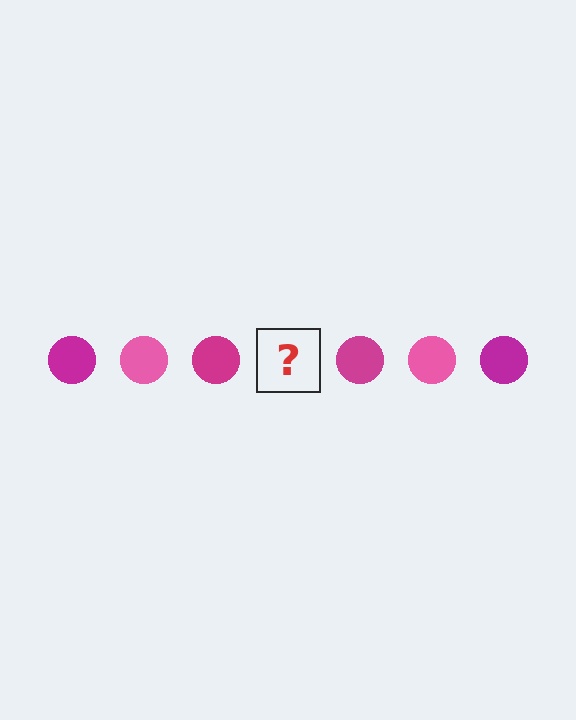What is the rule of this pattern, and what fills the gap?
The rule is that the pattern cycles through magenta, pink circles. The gap should be filled with a pink circle.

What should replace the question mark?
The question mark should be replaced with a pink circle.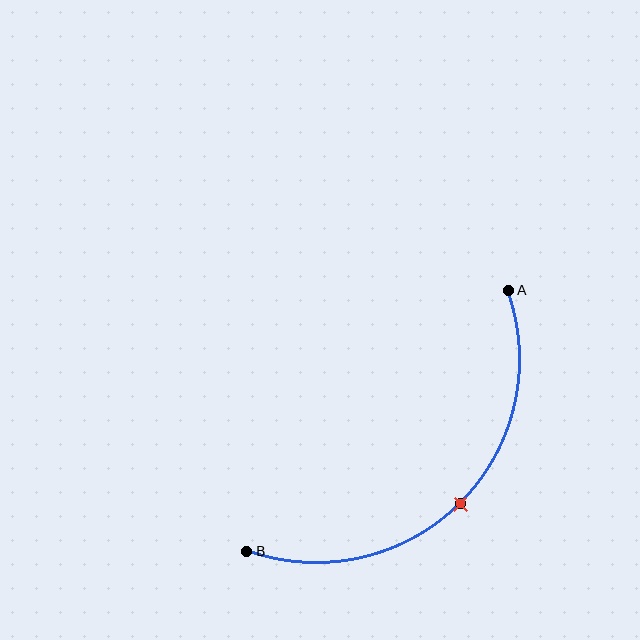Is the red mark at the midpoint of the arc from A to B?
Yes. The red mark lies on the arc at equal arc-length from both A and B — it is the arc midpoint.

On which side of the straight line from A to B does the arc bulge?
The arc bulges below and to the right of the straight line connecting A and B.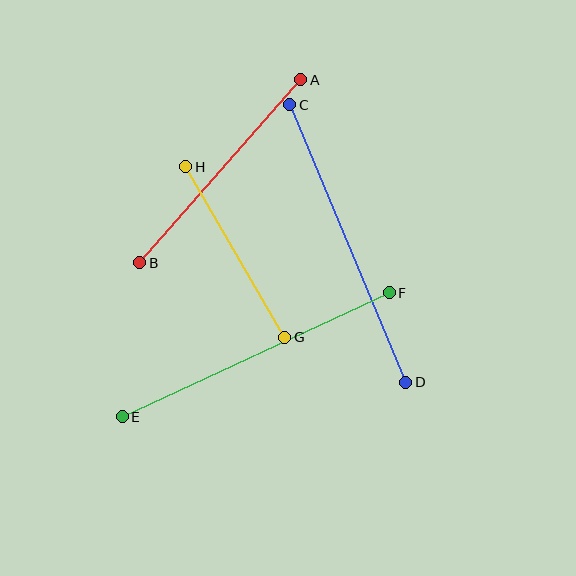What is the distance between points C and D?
The distance is approximately 301 pixels.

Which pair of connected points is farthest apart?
Points C and D are farthest apart.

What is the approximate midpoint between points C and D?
The midpoint is at approximately (348, 243) pixels.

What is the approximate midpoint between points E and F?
The midpoint is at approximately (256, 355) pixels.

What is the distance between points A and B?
The distance is approximately 244 pixels.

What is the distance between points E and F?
The distance is approximately 294 pixels.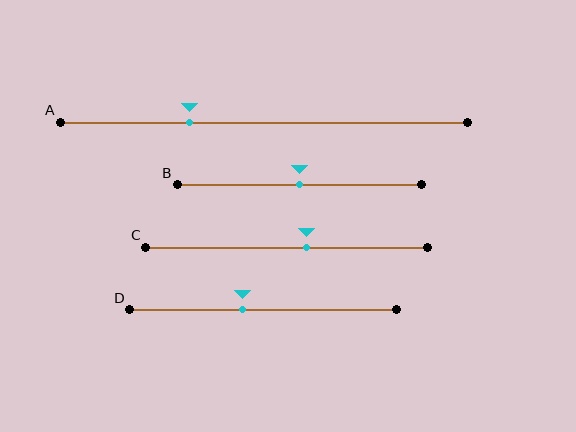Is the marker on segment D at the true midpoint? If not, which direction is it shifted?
No, the marker on segment D is shifted to the left by about 8% of the segment length.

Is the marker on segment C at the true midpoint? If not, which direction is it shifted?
No, the marker on segment C is shifted to the right by about 7% of the segment length.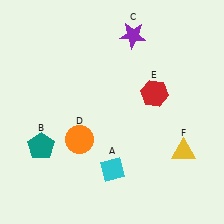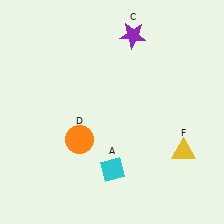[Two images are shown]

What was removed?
The red hexagon (E), the teal pentagon (B) were removed in Image 2.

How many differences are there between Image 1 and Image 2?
There are 2 differences between the two images.